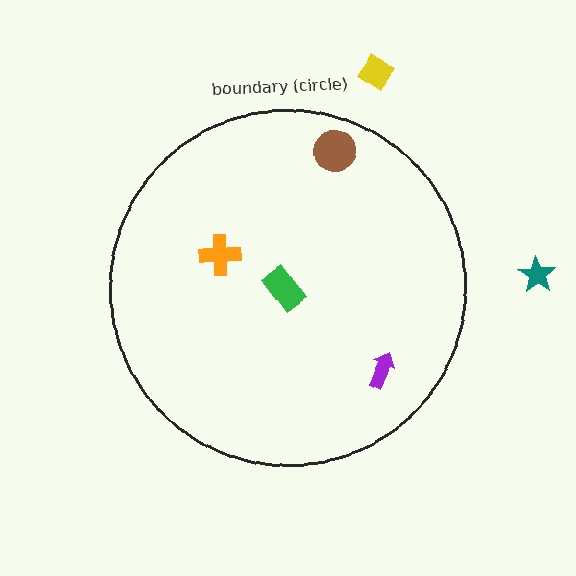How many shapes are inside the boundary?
4 inside, 2 outside.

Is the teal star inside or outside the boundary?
Outside.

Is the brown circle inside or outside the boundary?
Inside.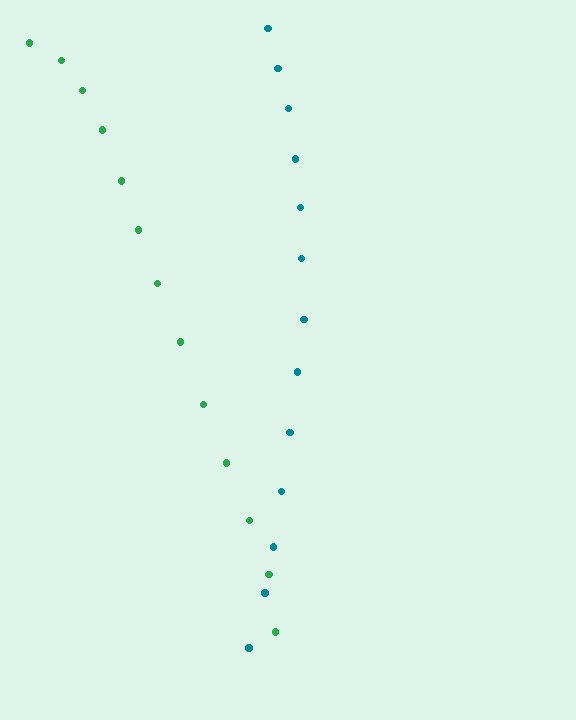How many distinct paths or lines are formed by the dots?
There are 2 distinct paths.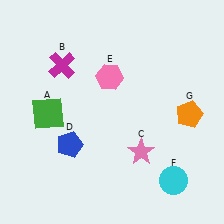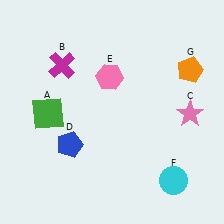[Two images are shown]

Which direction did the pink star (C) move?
The pink star (C) moved right.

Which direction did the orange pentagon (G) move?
The orange pentagon (G) moved up.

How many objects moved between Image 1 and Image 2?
2 objects moved between the two images.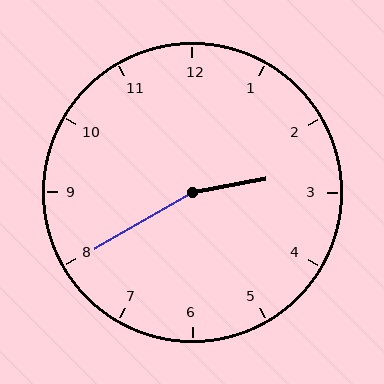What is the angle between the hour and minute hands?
Approximately 160 degrees.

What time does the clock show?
2:40.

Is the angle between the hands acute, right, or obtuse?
It is obtuse.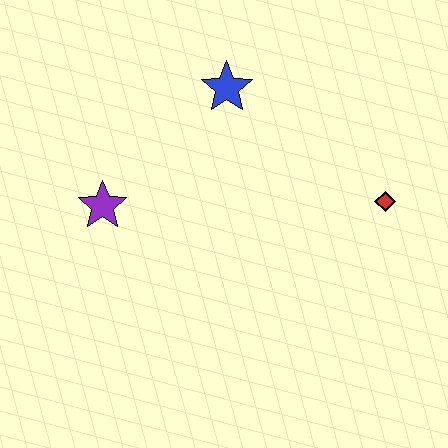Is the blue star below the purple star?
No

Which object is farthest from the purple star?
The red diamond is farthest from the purple star.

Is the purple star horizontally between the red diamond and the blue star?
No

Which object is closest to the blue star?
The purple star is closest to the blue star.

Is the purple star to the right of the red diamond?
No